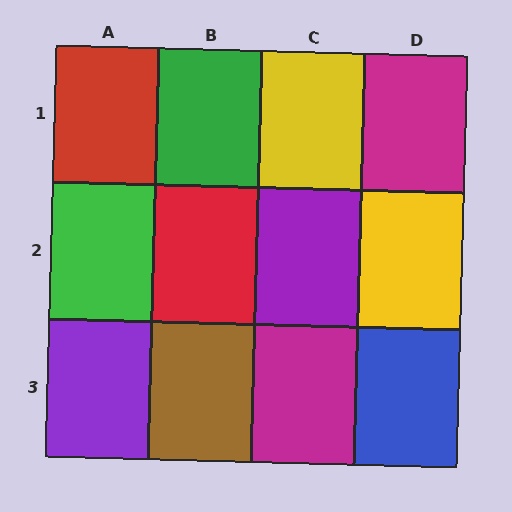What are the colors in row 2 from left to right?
Green, red, purple, yellow.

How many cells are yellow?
2 cells are yellow.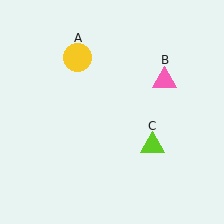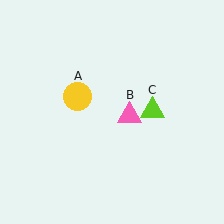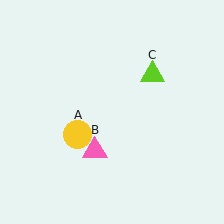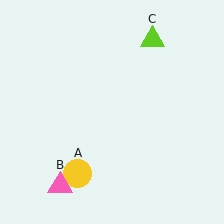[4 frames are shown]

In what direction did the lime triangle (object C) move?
The lime triangle (object C) moved up.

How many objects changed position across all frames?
3 objects changed position: yellow circle (object A), pink triangle (object B), lime triangle (object C).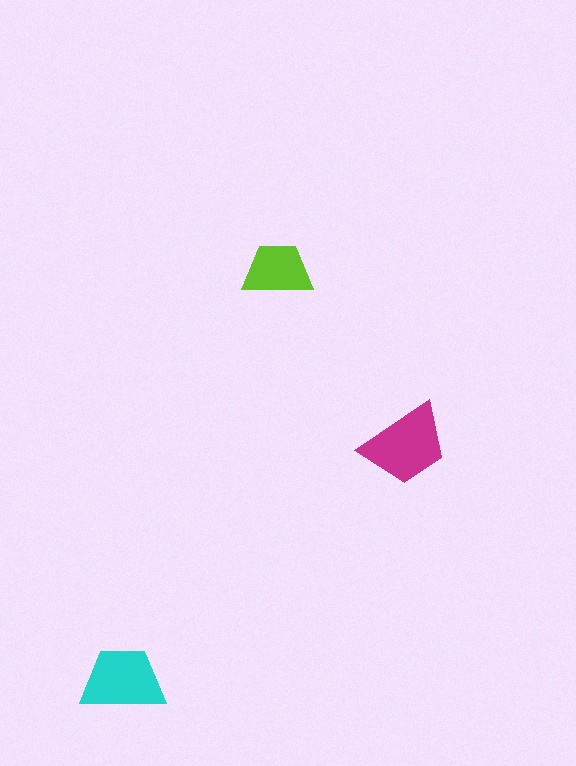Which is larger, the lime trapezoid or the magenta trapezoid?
The magenta one.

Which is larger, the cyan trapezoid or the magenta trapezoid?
The magenta one.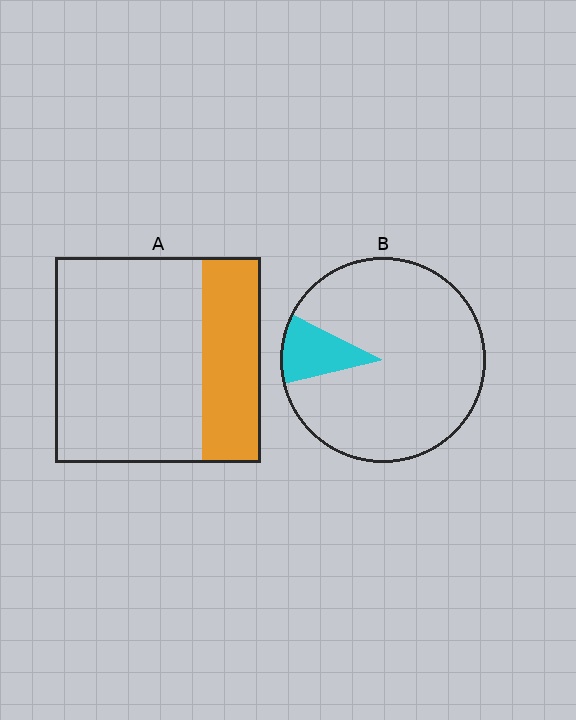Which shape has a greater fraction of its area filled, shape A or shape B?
Shape A.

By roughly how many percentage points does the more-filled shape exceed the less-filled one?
By roughly 15 percentage points (A over B).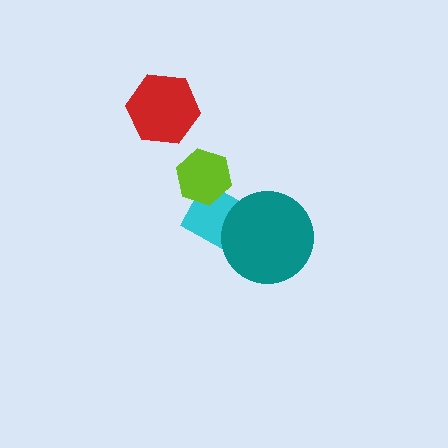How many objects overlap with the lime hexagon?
1 object overlaps with the lime hexagon.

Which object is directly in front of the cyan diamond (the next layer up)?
The teal circle is directly in front of the cyan diamond.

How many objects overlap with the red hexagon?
0 objects overlap with the red hexagon.